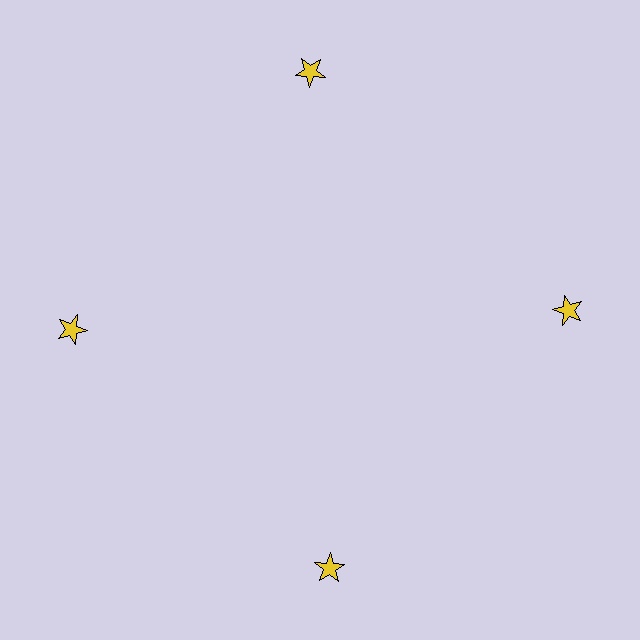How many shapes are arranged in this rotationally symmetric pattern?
There are 4 shapes, arranged in 4 groups of 1.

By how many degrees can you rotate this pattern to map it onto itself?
The pattern maps onto itself every 90 degrees of rotation.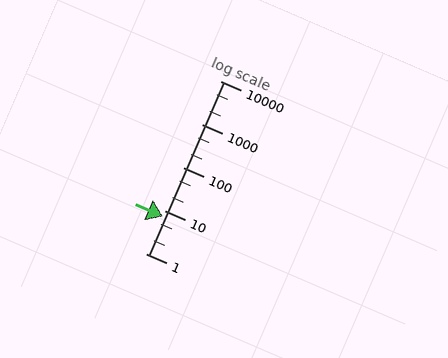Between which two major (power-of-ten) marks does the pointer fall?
The pointer is between 1 and 10.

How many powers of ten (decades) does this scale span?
The scale spans 4 decades, from 1 to 10000.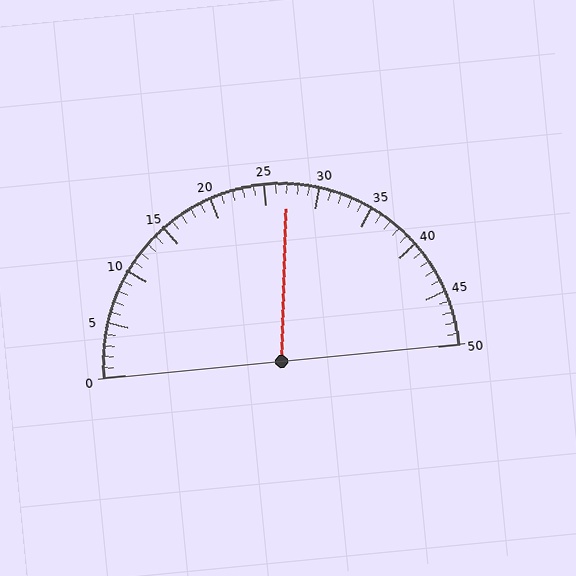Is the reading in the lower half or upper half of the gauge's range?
The reading is in the upper half of the range (0 to 50).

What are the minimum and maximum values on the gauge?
The gauge ranges from 0 to 50.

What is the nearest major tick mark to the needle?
The nearest major tick mark is 25.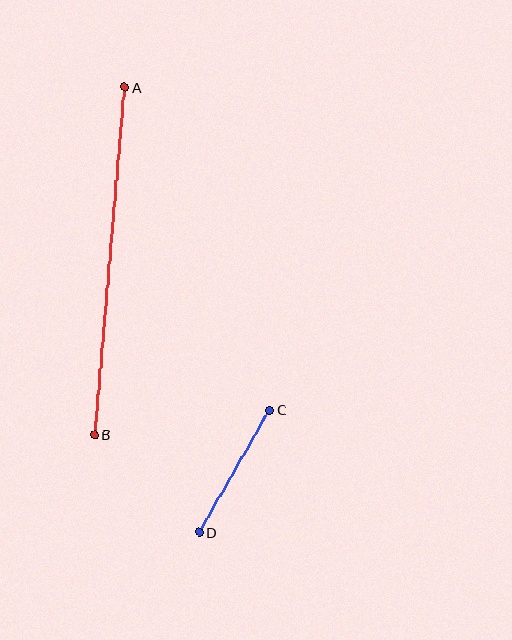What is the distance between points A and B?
The distance is approximately 349 pixels.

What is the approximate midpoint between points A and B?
The midpoint is at approximately (110, 261) pixels.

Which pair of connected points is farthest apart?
Points A and B are farthest apart.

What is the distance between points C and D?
The distance is approximately 142 pixels.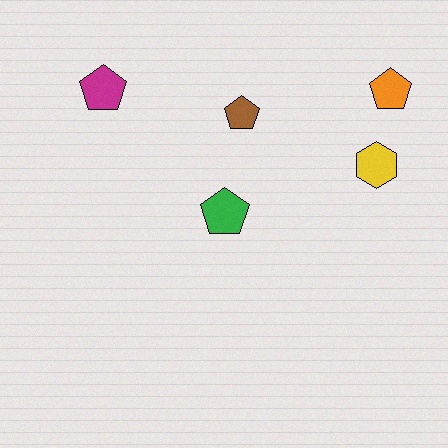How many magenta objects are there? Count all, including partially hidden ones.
There is 1 magenta object.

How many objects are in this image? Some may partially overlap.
There are 5 objects.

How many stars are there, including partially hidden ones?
There are no stars.